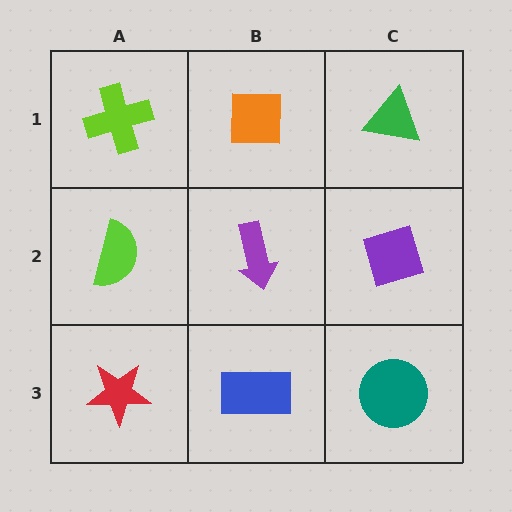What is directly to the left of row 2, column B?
A lime semicircle.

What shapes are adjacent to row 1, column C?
A purple diamond (row 2, column C), an orange square (row 1, column B).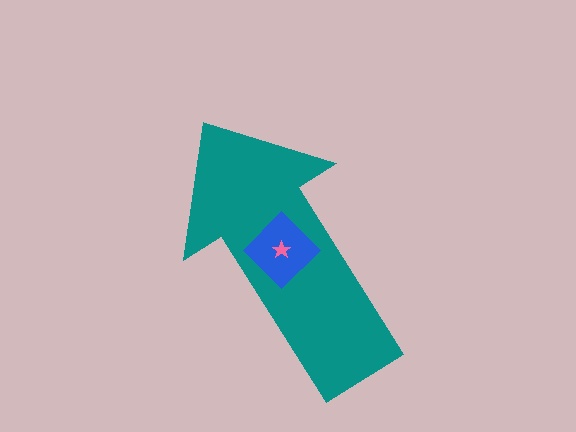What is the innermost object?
The pink star.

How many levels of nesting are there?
3.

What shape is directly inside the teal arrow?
The blue diamond.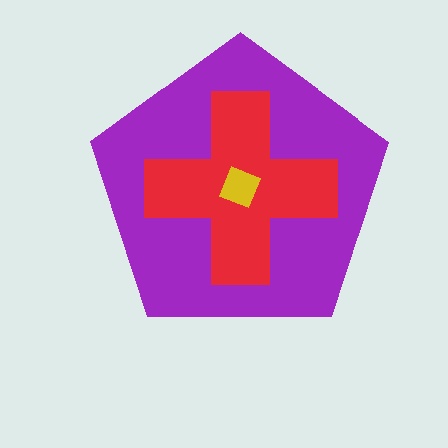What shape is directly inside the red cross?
The yellow diamond.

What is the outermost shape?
The purple pentagon.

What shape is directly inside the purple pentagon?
The red cross.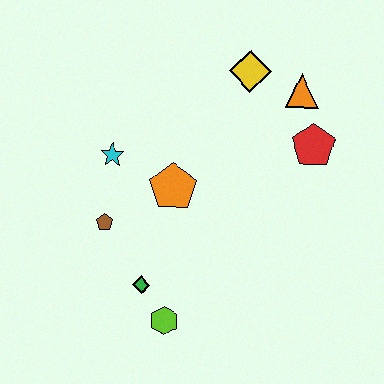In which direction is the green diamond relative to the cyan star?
The green diamond is below the cyan star.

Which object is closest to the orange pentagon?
The cyan star is closest to the orange pentagon.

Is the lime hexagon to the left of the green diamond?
No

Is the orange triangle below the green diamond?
No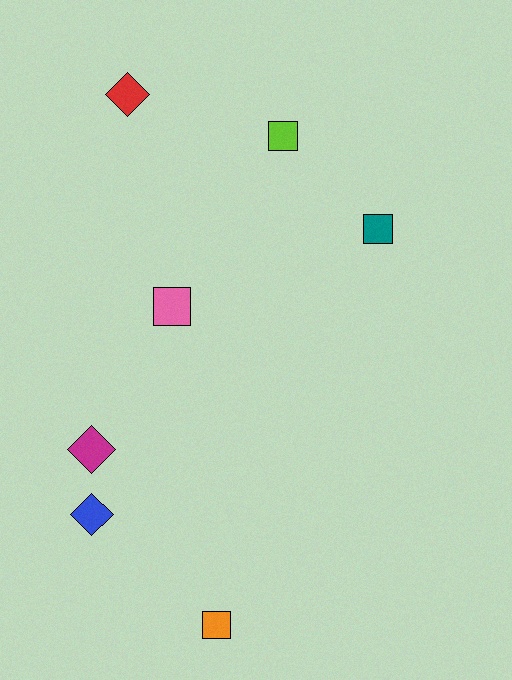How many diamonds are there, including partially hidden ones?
There are 3 diamonds.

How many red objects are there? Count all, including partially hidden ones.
There is 1 red object.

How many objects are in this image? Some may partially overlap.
There are 7 objects.